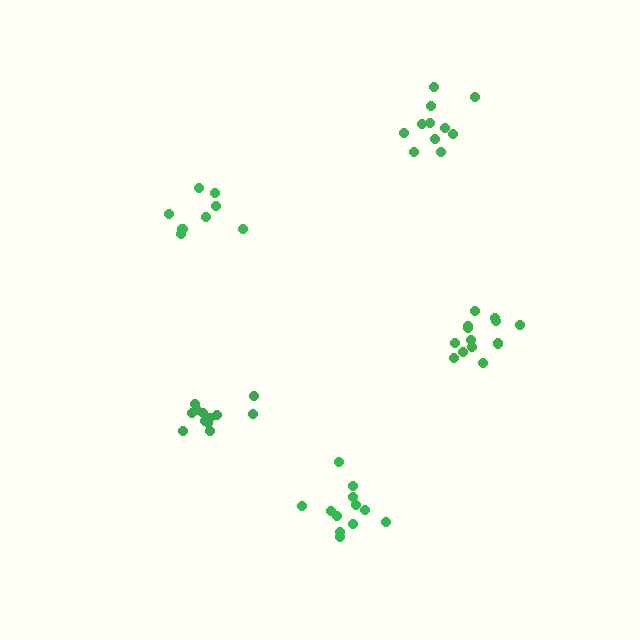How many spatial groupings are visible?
There are 5 spatial groupings.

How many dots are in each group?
Group 1: 11 dots, Group 2: 13 dots, Group 3: 12 dots, Group 4: 8 dots, Group 5: 12 dots (56 total).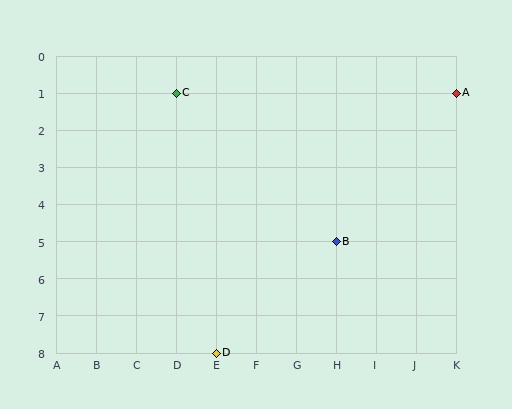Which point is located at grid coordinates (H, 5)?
Point B is at (H, 5).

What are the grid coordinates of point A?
Point A is at grid coordinates (K, 1).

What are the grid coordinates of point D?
Point D is at grid coordinates (E, 8).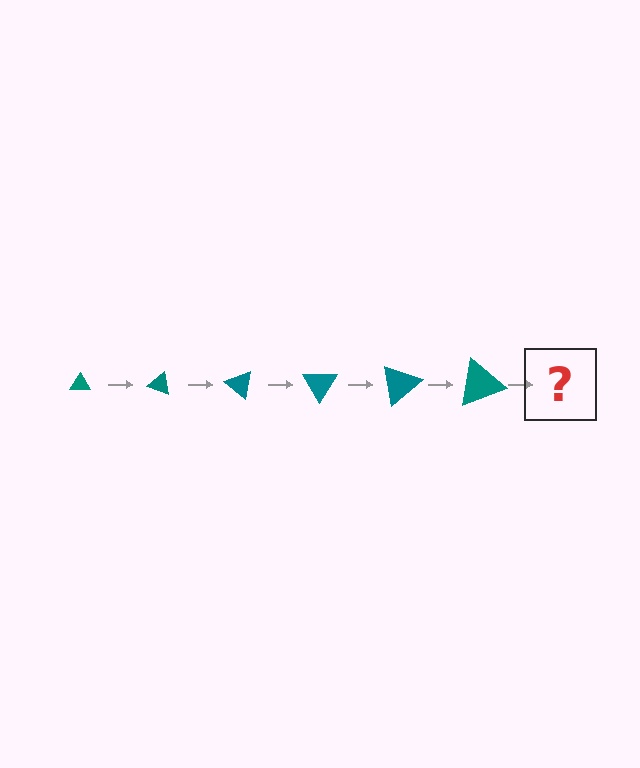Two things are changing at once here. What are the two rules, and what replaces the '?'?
The two rules are that the triangle grows larger each step and it rotates 20 degrees each step. The '?' should be a triangle, larger than the previous one and rotated 120 degrees from the start.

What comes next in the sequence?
The next element should be a triangle, larger than the previous one and rotated 120 degrees from the start.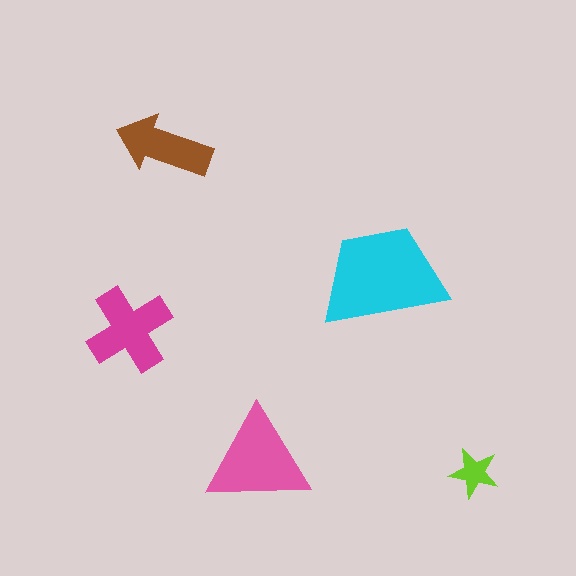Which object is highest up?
The brown arrow is topmost.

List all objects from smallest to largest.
The lime star, the brown arrow, the magenta cross, the pink triangle, the cyan trapezoid.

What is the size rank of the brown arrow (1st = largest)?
4th.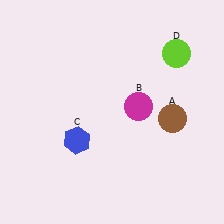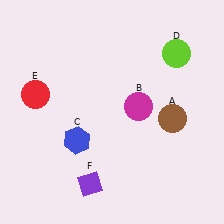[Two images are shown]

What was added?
A red circle (E), a purple diamond (F) were added in Image 2.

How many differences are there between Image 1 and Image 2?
There are 2 differences between the two images.